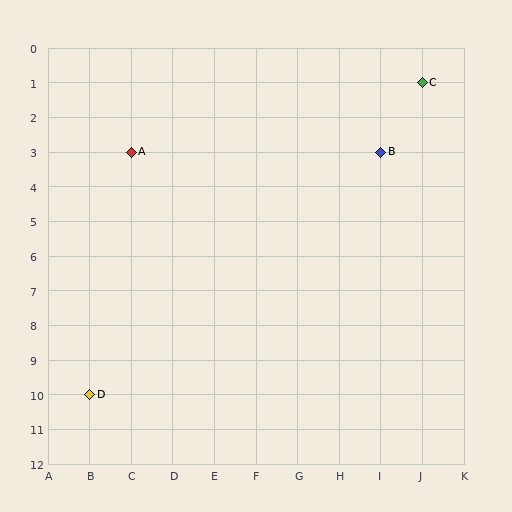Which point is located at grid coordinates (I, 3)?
Point B is at (I, 3).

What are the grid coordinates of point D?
Point D is at grid coordinates (B, 10).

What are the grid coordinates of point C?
Point C is at grid coordinates (J, 1).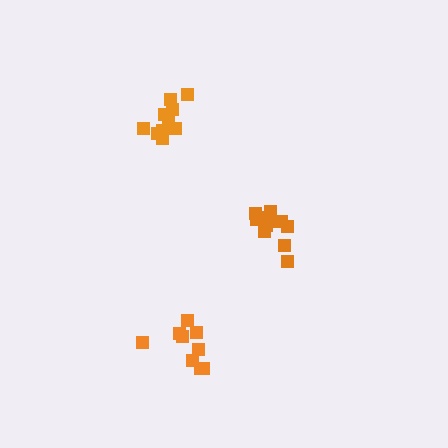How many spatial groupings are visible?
There are 3 spatial groupings.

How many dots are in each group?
Group 1: 9 dots, Group 2: 10 dots, Group 3: 11 dots (30 total).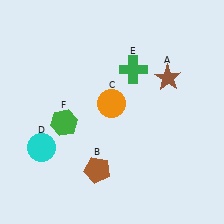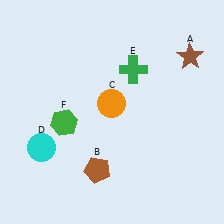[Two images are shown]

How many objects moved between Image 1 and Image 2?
1 object moved between the two images.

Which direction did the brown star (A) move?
The brown star (A) moved right.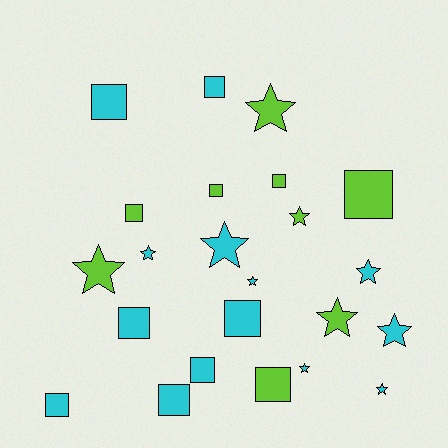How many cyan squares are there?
There are 7 cyan squares.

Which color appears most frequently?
Cyan, with 14 objects.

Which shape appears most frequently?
Square, with 12 objects.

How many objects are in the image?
There are 23 objects.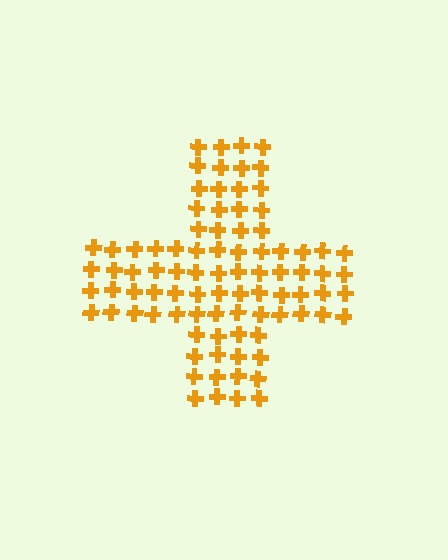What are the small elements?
The small elements are crosses.